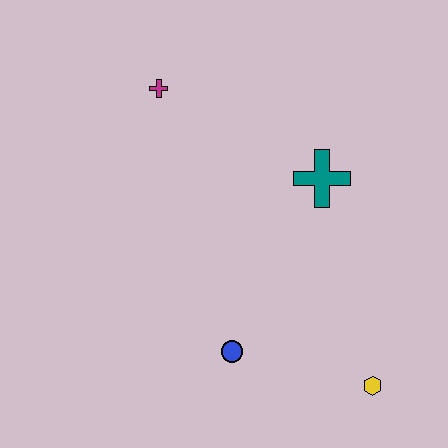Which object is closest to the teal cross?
The magenta cross is closest to the teal cross.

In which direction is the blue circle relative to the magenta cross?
The blue circle is below the magenta cross.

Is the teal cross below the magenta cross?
Yes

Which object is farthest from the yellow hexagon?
The magenta cross is farthest from the yellow hexagon.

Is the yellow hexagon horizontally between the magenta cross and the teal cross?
No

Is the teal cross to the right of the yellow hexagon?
No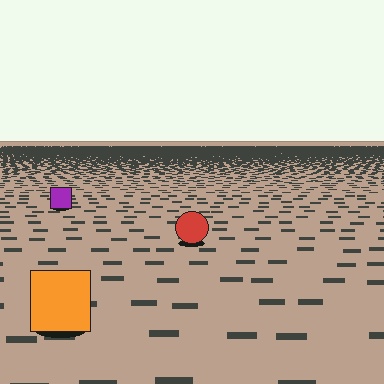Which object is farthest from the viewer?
The purple square is farthest from the viewer. It appears smaller and the ground texture around it is denser.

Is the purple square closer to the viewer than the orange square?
No. The orange square is closer — you can tell from the texture gradient: the ground texture is coarser near it.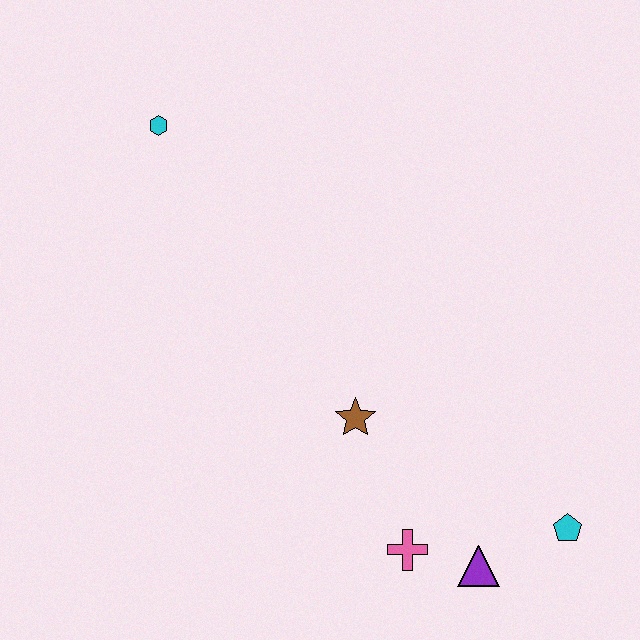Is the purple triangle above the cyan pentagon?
No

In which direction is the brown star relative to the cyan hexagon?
The brown star is below the cyan hexagon.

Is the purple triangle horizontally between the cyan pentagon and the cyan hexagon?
Yes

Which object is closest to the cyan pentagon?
The purple triangle is closest to the cyan pentagon.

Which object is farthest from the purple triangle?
The cyan hexagon is farthest from the purple triangle.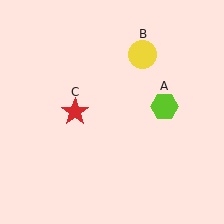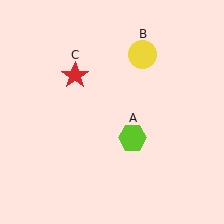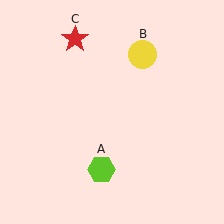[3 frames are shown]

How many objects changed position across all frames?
2 objects changed position: lime hexagon (object A), red star (object C).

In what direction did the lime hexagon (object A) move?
The lime hexagon (object A) moved down and to the left.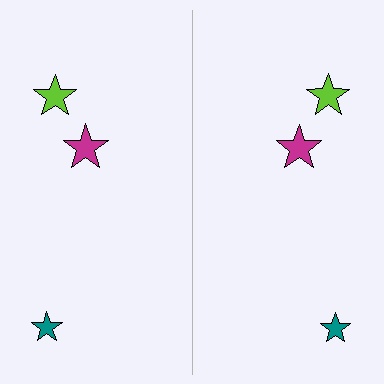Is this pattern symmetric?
Yes, this pattern has bilateral (reflection) symmetry.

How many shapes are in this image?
There are 6 shapes in this image.